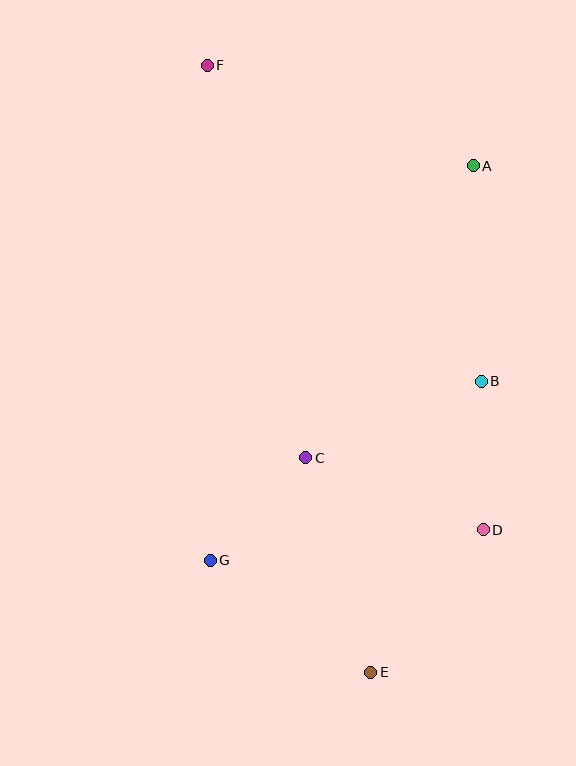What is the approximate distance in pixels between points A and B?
The distance between A and B is approximately 216 pixels.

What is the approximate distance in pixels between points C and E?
The distance between C and E is approximately 224 pixels.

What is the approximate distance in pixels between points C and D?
The distance between C and D is approximately 191 pixels.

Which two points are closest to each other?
Points C and G are closest to each other.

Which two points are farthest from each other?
Points E and F are farthest from each other.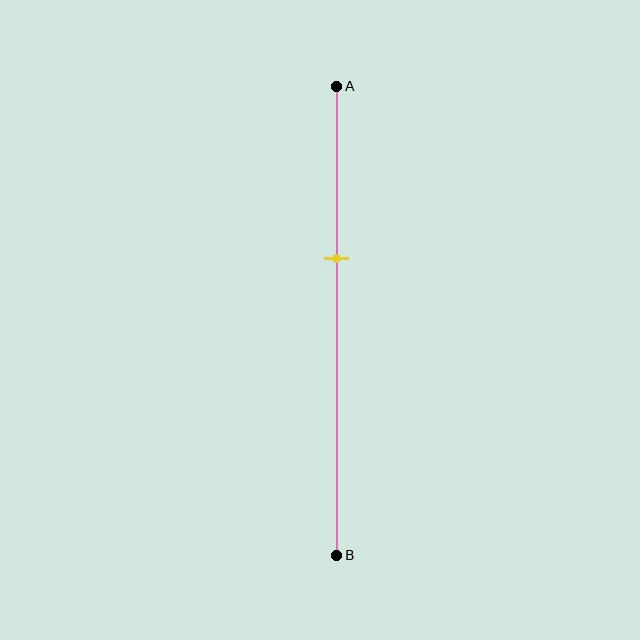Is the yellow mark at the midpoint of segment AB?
No, the mark is at about 35% from A, not at the 50% midpoint.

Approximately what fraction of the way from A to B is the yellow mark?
The yellow mark is approximately 35% of the way from A to B.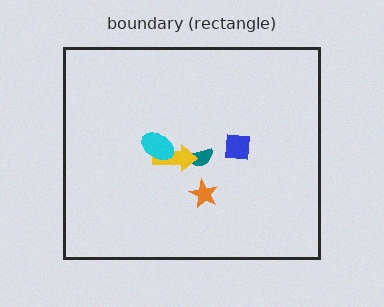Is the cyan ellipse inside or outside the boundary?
Inside.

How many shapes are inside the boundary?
5 inside, 0 outside.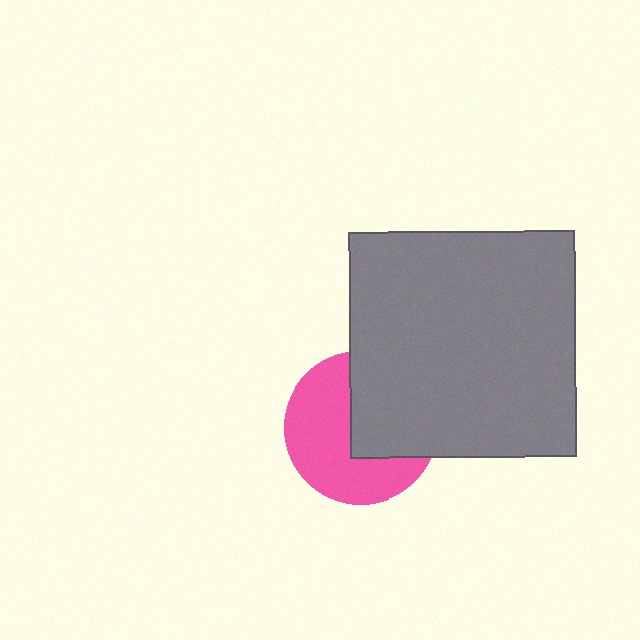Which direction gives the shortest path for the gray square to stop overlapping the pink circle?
Moving right gives the shortest separation.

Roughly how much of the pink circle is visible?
About half of it is visible (roughly 56%).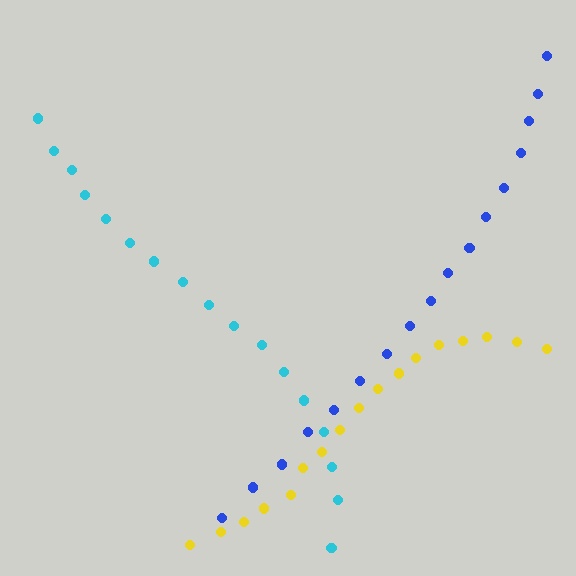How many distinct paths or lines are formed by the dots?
There are 3 distinct paths.